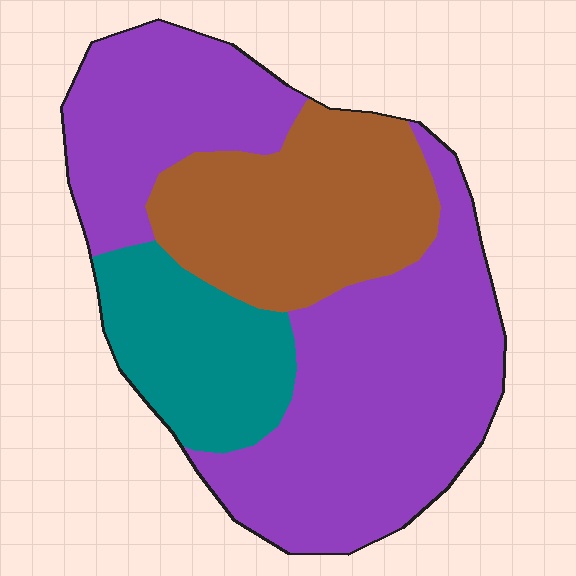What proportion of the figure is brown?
Brown covers 25% of the figure.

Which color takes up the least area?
Teal, at roughly 15%.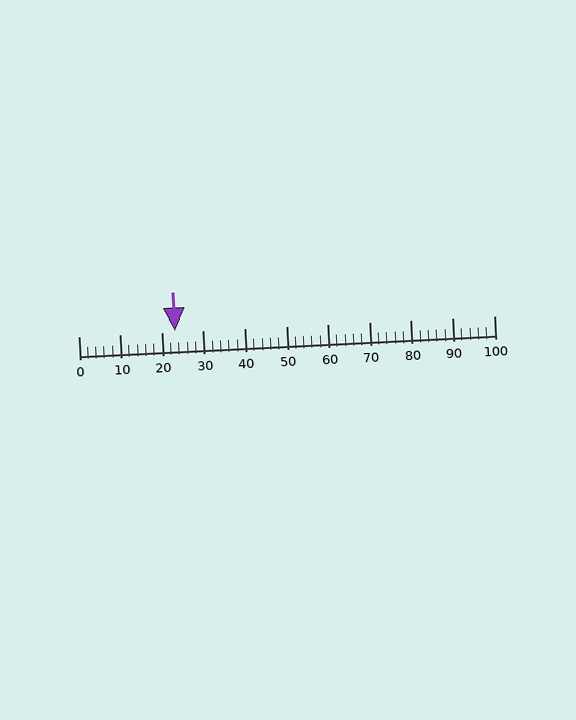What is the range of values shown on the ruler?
The ruler shows values from 0 to 100.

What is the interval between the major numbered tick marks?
The major tick marks are spaced 10 units apart.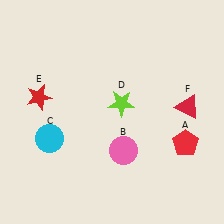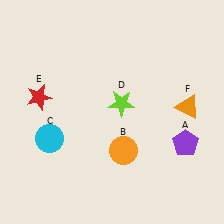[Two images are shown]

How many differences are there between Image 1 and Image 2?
There are 3 differences between the two images.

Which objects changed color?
A changed from red to purple. B changed from pink to orange. F changed from red to orange.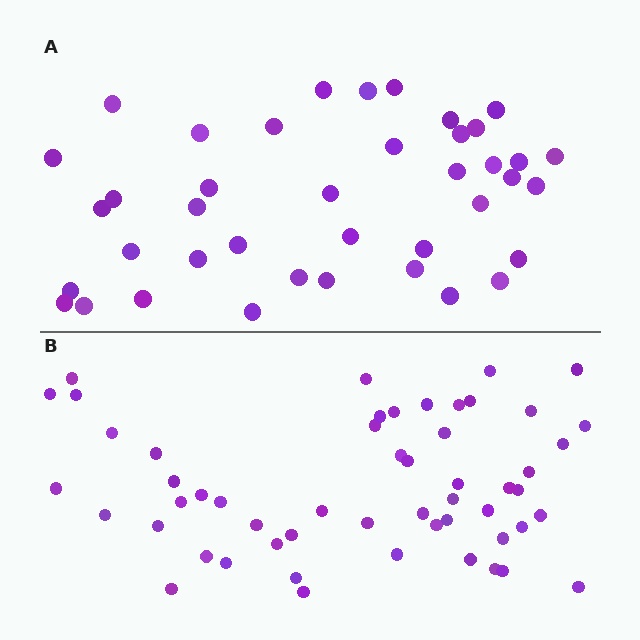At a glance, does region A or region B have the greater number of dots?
Region B (the bottom region) has more dots.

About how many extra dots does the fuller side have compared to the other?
Region B has approximately 15 more dots than region A.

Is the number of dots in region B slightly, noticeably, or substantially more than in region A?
Region B has noticeably more, but not dramatically so. The ratio is roughly 1.4 to 1.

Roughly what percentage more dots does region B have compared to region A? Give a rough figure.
About 35% more.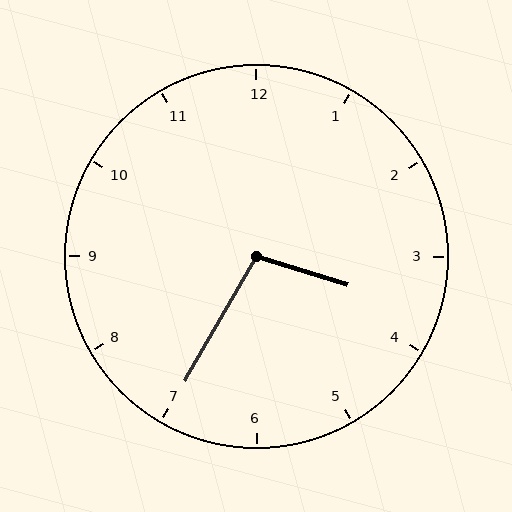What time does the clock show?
3:35.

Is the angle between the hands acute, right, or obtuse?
It is obtuse.